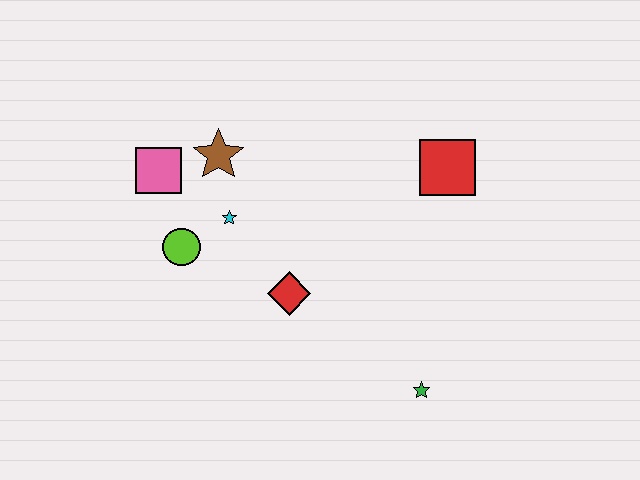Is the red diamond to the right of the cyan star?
Yes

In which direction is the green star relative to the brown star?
The green star is below the brown star.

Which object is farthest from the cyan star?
The green star is farthest from the cyan star.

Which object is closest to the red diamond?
The cyan star is closest to the red diamond.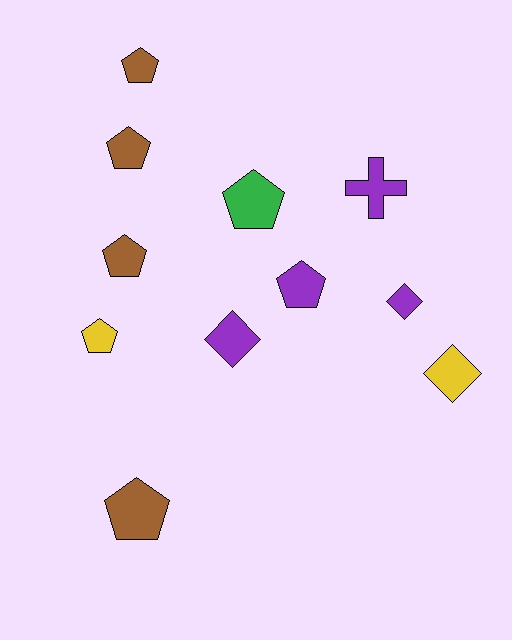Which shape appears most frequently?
Pentagon, with 7 objects.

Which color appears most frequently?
Brown, with 4 objects.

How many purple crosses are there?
There is 1 purple cross.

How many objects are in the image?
There are 11 objects.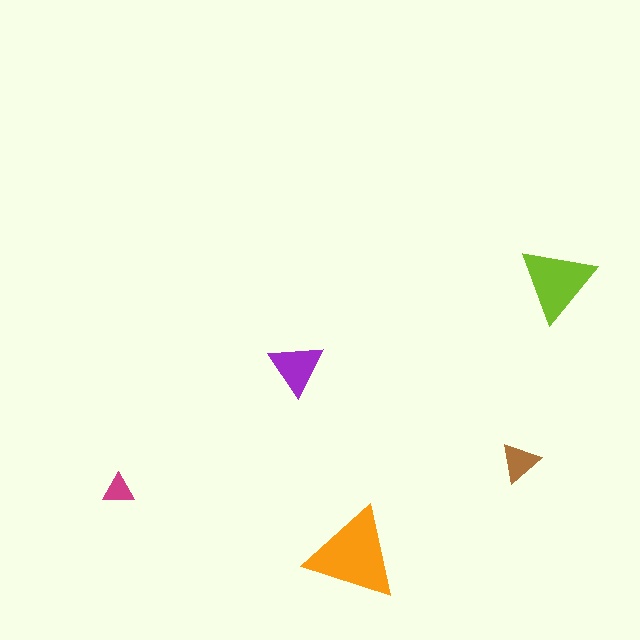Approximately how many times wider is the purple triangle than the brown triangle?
About 1.5 times wider.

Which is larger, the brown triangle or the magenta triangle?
The brown one.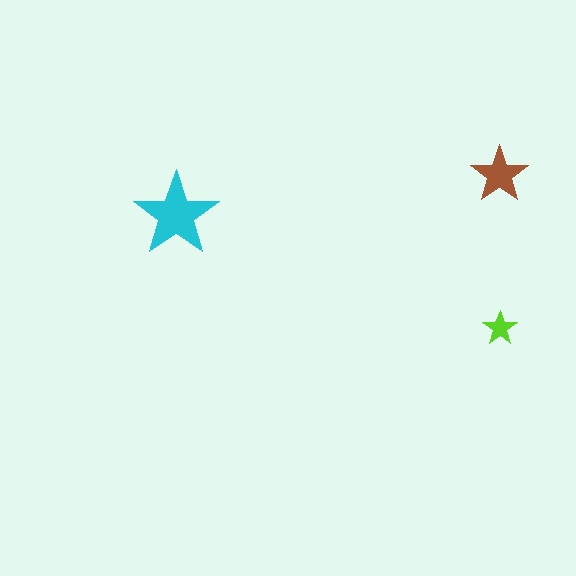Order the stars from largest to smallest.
the cyan one, the brown one, the lime one.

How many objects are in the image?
There are 3 objects in the image.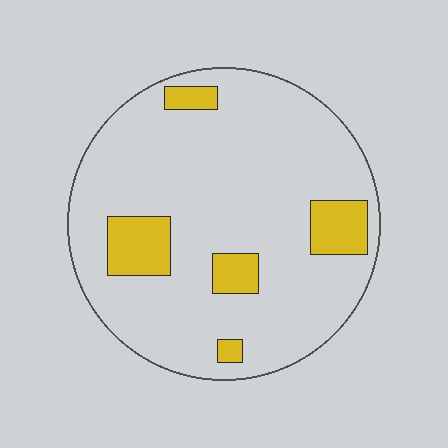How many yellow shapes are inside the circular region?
5.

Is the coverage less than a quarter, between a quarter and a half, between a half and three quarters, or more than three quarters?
Less than a quarter.